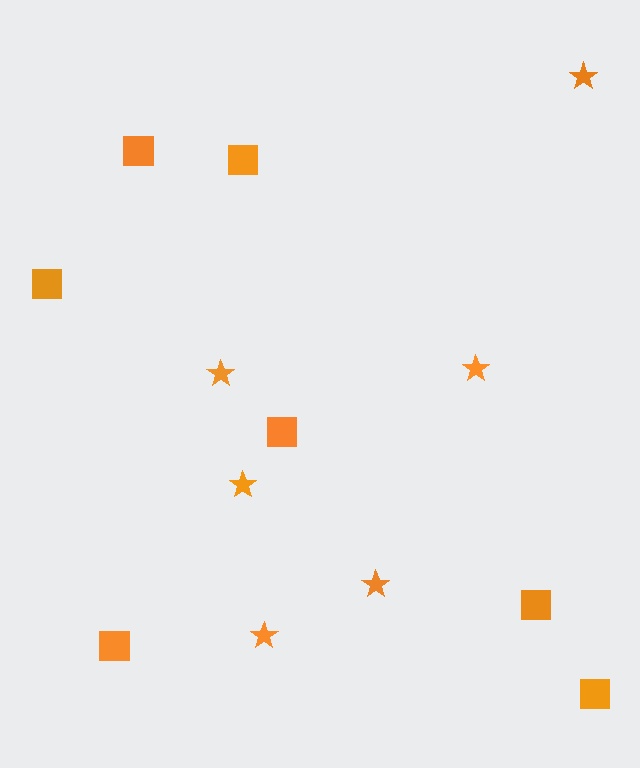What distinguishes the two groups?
There are 2 groups: one group of stars (6) and one group of squares (7).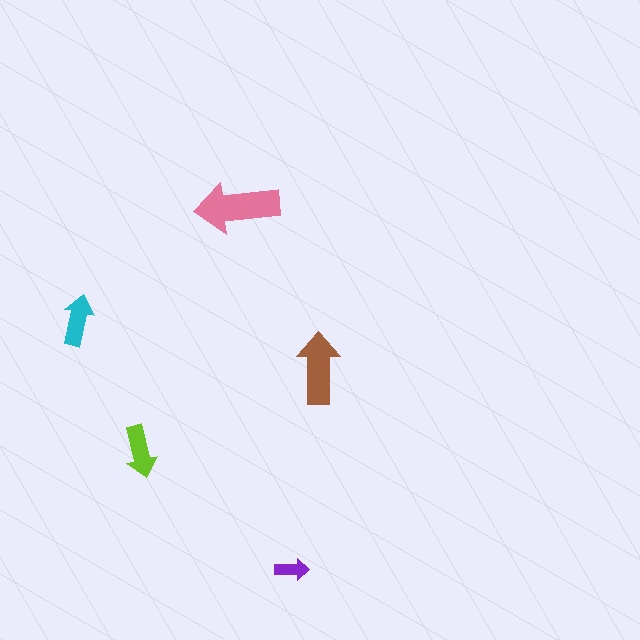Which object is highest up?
The pink arrow is topmost.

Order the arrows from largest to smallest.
the pink one, the brown one, the lime one, the cyan one, the purple one.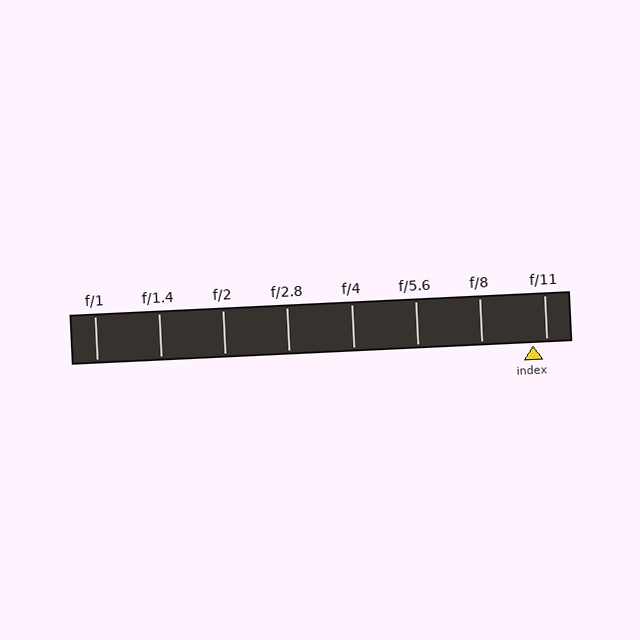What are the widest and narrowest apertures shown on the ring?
The widest aperture shown is f/1 and the narrowest is f/11.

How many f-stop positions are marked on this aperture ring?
There are 8 f-stop positions marked.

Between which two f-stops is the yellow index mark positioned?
The index mark is between f/8 and f/11.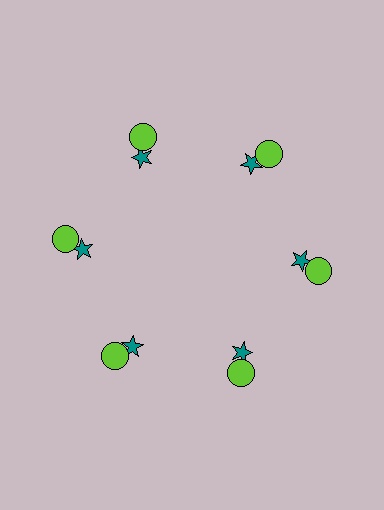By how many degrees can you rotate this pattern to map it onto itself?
The pattern maps onto itself every 60 degrees of rotation.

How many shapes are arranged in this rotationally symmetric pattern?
There are 12 shapes, arranged in 6 groups of 2.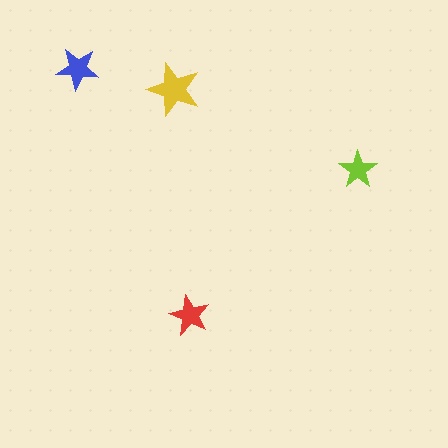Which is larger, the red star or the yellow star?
The yellow one.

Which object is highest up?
The blue star is topmost.